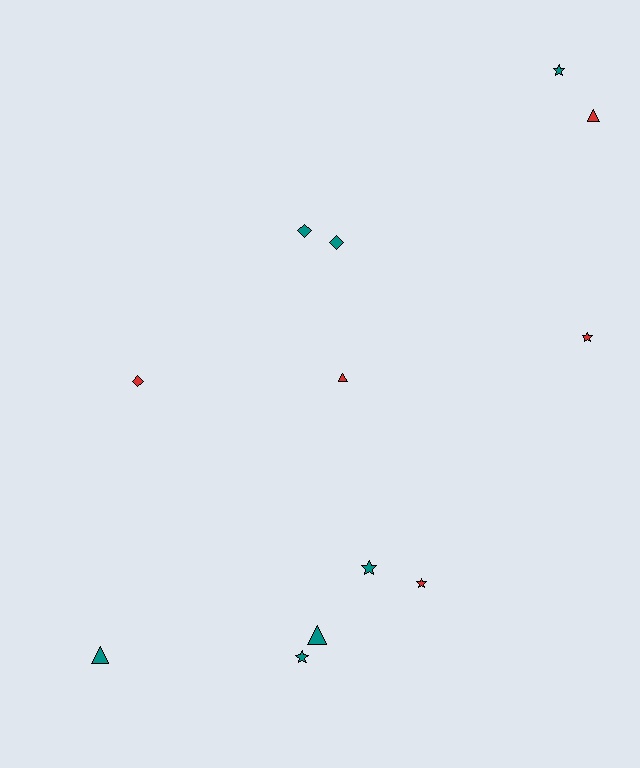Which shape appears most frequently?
Star, with 5 objects.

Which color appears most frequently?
Teal, with 7 objects.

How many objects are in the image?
There are 12 objects.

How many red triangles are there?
There are 2 red triangles.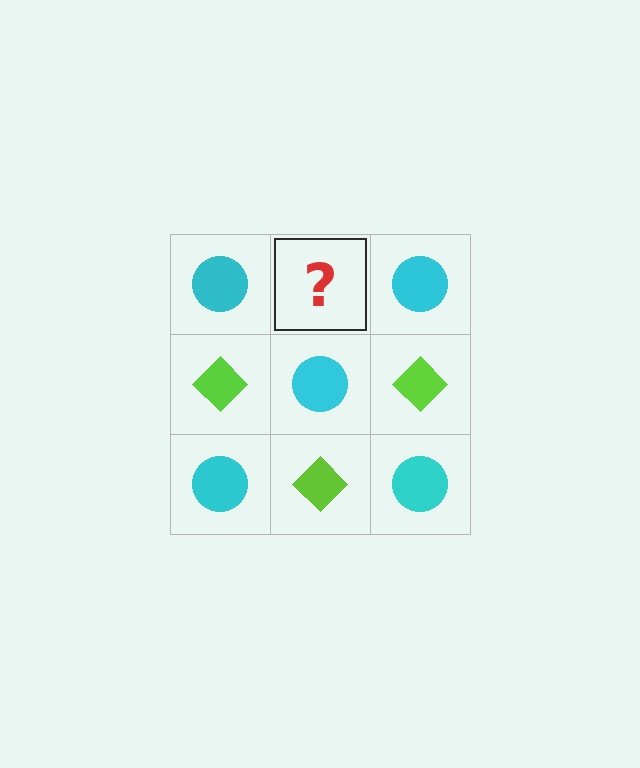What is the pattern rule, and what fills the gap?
The rule is that it alternates cyan circle and lime diamond in a checkerboard pattern. The gap should be filled with a lime diamond.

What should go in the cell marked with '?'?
The missing cell should contain a lime diamond.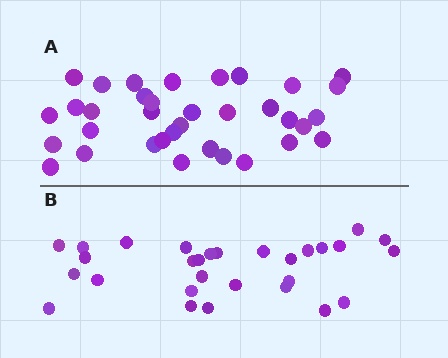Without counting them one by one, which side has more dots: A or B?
Region A (the top region) has more dots.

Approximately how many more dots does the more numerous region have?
Region A has about 6 more dots than region B.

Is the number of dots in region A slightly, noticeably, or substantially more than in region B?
Region A has only slightly more — the two regions are fairly close. The ratio is roughly 1.2 to 1.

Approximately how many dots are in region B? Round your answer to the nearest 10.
About 30 dots. (The exact count is 29, which rounds to 30.)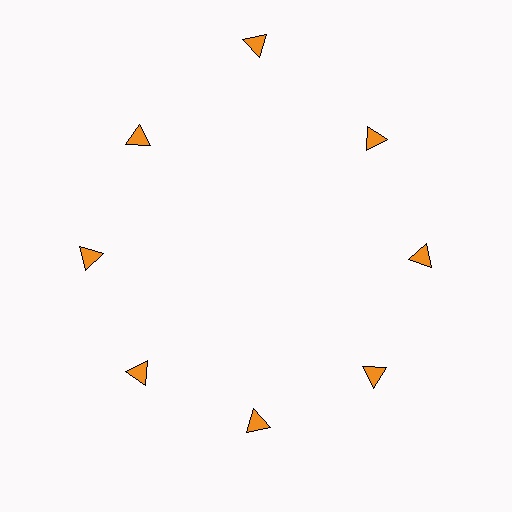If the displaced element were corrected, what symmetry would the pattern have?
It would have 8-fold rotational symmetry — the pattern would map onto itself every 45 degrees.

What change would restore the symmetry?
The symmetry would be restored by moving it inward, back onto the ring so that all 8 triangles sit at equal angles and equal distance from the center.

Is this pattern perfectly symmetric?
No. The 8 orange triangles are arranged in a ring, but one element near the 12 o'clock position is pushed outward from the center, breaking the 8-fold rotational symmetry.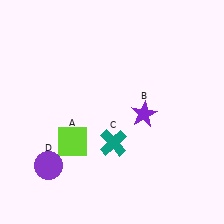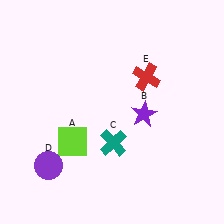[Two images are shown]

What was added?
A red cross (E) was added in Image 2.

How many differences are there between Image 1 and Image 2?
There is 1 difference between the two images.